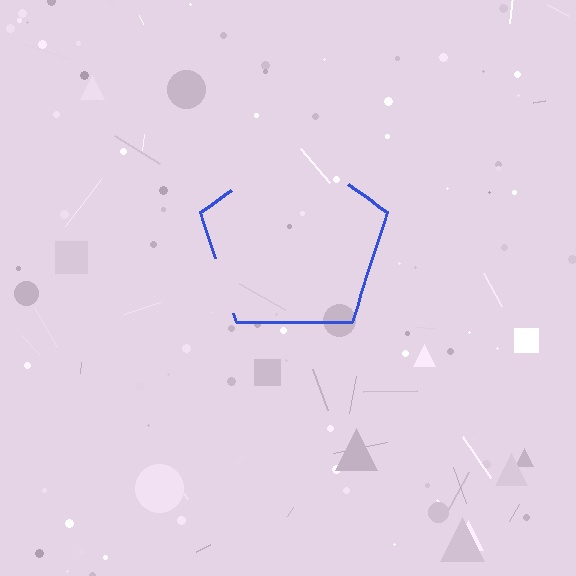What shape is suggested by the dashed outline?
The dashed outline suggests a pentagon.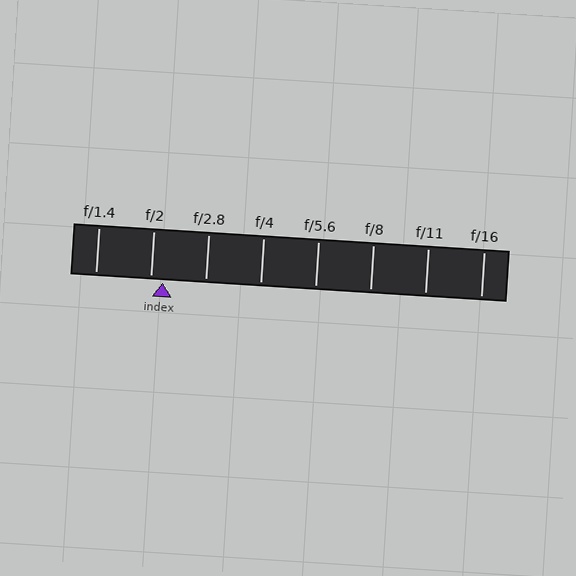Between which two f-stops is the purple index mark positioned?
The index mark is between f/2 and f/2.8.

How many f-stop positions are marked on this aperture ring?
There are 8 f-stop positions marked.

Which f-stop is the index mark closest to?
The index mark is closest to f/2.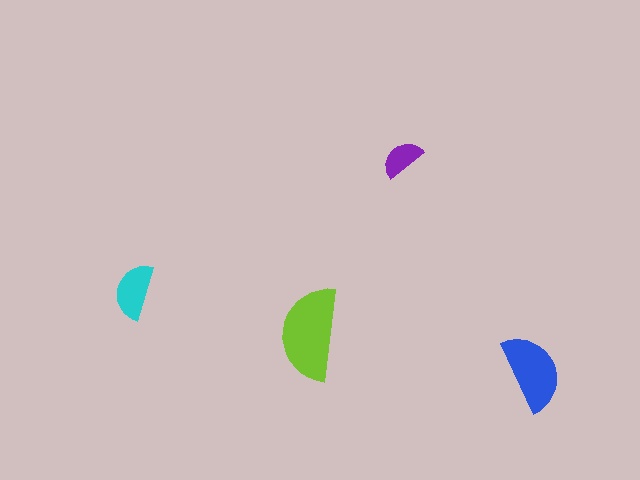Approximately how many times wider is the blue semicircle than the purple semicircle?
About 2 times wider.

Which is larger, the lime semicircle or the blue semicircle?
The lime one.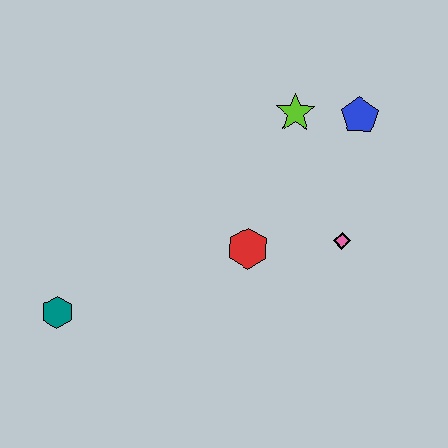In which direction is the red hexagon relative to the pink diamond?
The red hexagon is to the left of the pink diamond.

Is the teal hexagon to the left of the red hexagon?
Yes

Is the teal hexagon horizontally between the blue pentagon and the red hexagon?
No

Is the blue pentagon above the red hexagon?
Yes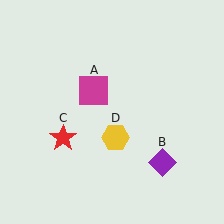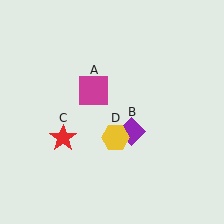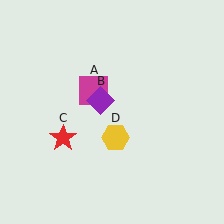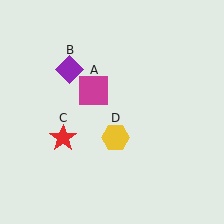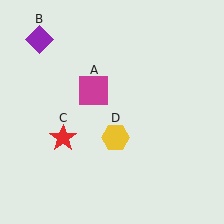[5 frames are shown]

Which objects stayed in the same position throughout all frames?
Magenta square (object A) and red star (object C) and yellow hexagon (object D) remained stationary.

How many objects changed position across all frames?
1 object changed position: purple diamond (object B).